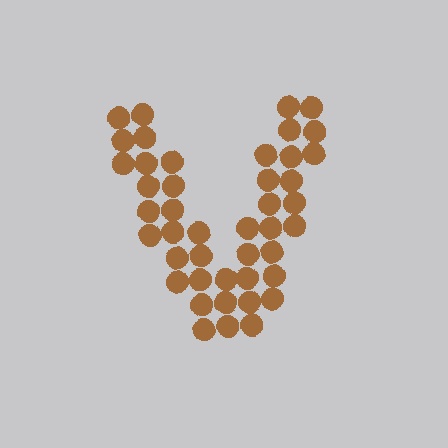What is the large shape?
The large shape is the letter V.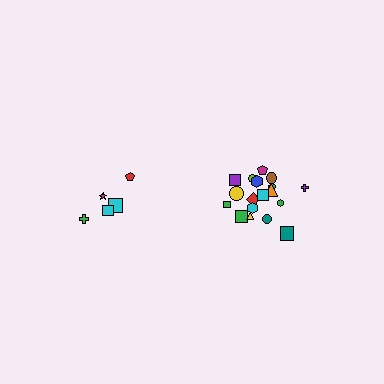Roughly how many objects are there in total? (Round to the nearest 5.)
Roughly 25 objects in total.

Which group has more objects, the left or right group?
The right group.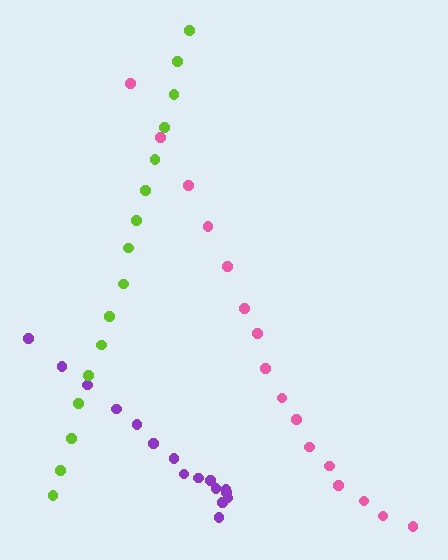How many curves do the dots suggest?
There are 3 distinct paths.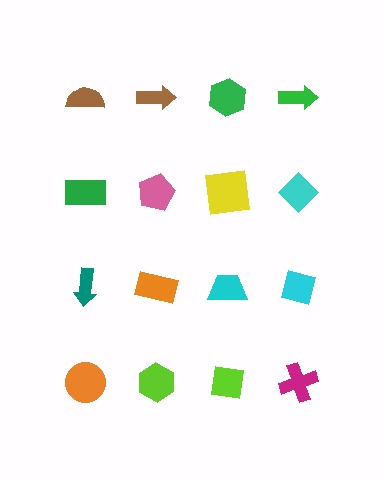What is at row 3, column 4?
A cyan square.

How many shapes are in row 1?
4 shapes.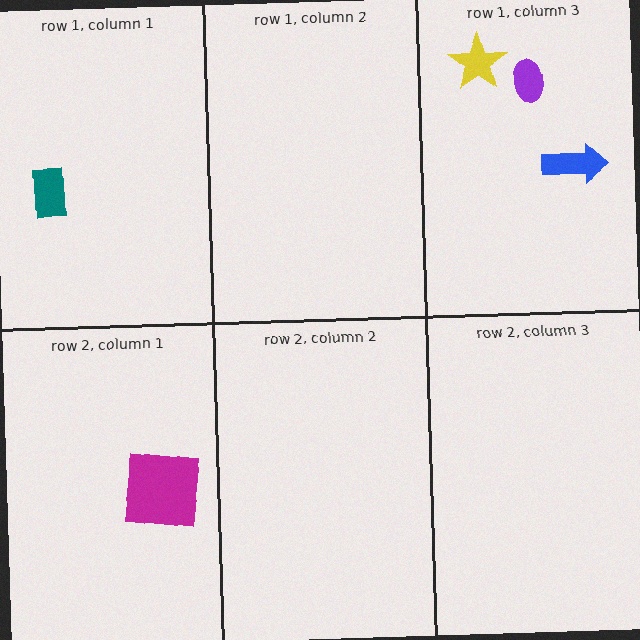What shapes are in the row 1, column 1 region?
The teal rectangle.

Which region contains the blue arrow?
The row 1, column 3 region.